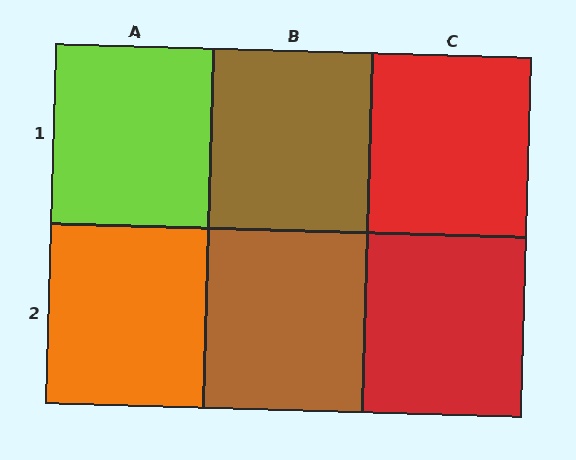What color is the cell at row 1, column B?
Brown.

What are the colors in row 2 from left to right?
Orange, brown, red.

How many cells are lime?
1 cell is lime.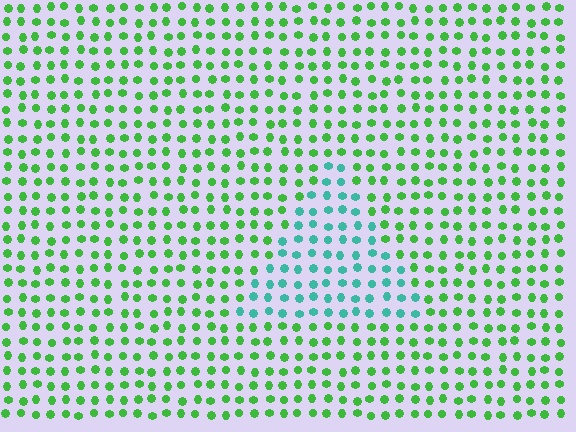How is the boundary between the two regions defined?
The boundary is defined purely by a slight shift in hue (about 50 degrees). Spacing, size, and orientation are identical on both sides.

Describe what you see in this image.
The image is filled with small green elements in a uniform arrangement. A triangle-shaped region is visible where the elements are tinted to a slightly different hue, forming a subtle color boundary.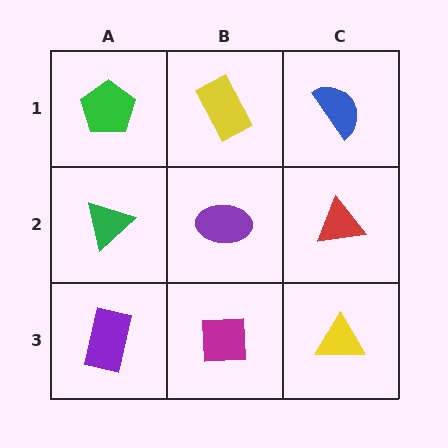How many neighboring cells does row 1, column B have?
3.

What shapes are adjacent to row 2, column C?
A blue semicircle (row 1, column C), a yellow triangle (row 3, column C), a purple ellipse (row 2, column B).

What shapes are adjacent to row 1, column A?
A green triangle (row 2, column A), a yellow rectangle (row 1, column B).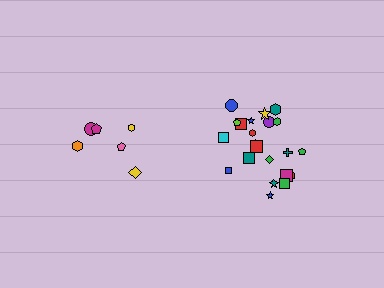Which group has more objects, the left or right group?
The right group.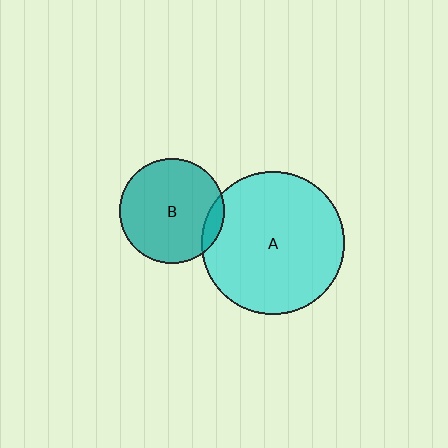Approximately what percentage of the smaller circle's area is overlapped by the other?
Approximately 10%.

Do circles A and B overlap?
Yes.